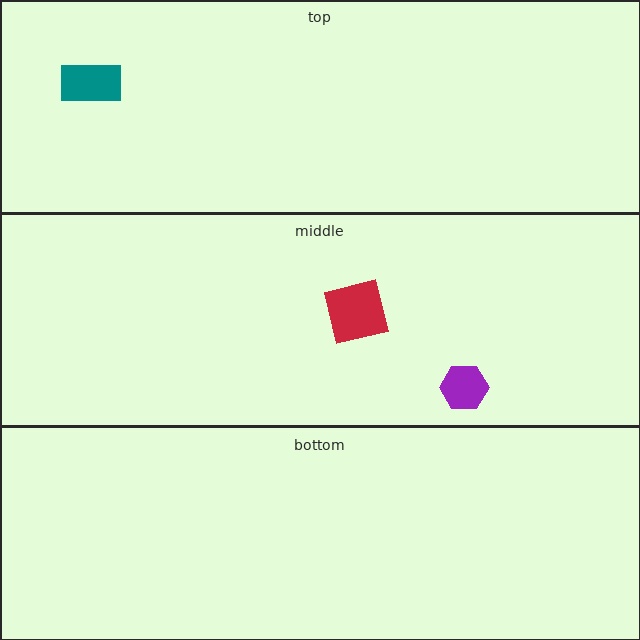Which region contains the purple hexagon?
The middle region.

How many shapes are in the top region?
1.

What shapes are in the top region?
The teal rectangle.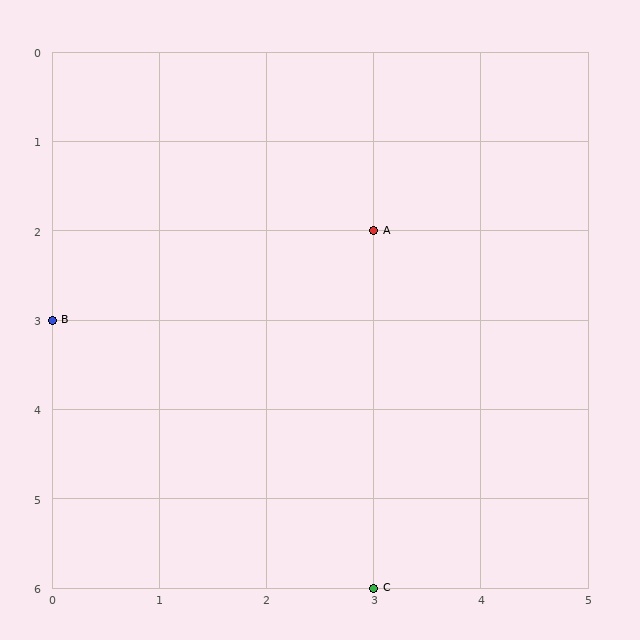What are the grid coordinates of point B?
Point B is at grid coordinates (0, 3).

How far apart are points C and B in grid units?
Points C and B are 3 columns and 3 rows apart (about 4.2 grid units diagonally).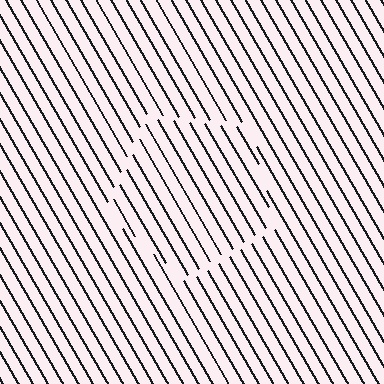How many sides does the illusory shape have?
5 sides — the line-ends trace a pentagon.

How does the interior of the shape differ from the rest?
The interior of the shape contains the same grating, shifted by half a period — the contour is defined by the phase discontinuity where line-ends from the inner and outer gratings abut.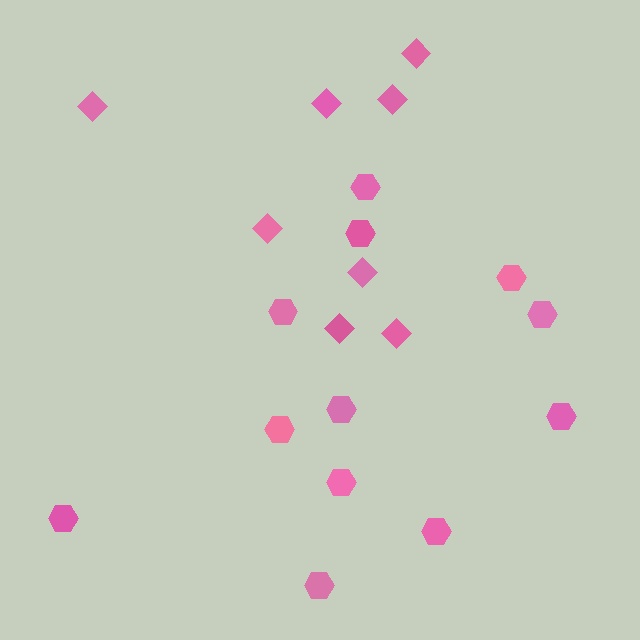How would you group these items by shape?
There are 2 groups: one group of hexagons (12) and one group of diamonds (8).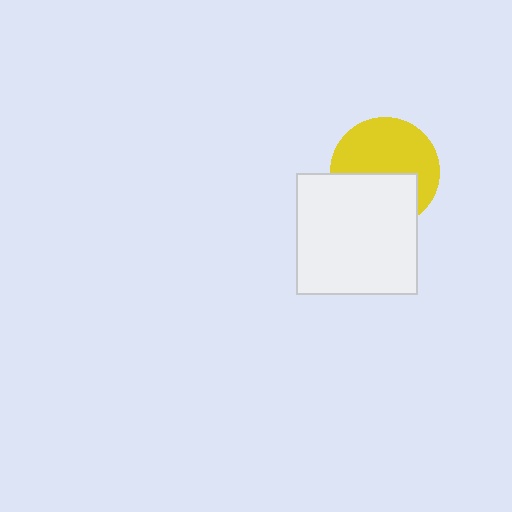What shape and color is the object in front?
The object in front is a white square.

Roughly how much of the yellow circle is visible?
About half of it is visible (roughly 59%).